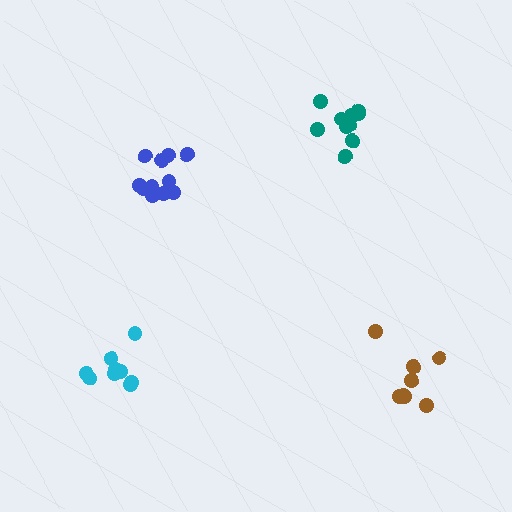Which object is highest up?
The teal cluster is topmost.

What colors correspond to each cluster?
The clusters are colored: blue, cyan, brown, teal.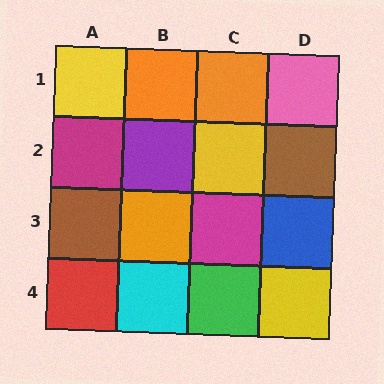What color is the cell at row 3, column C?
Magenta.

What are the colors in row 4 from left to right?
Red, cyan, green, yellow.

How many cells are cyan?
1 cell is cyan.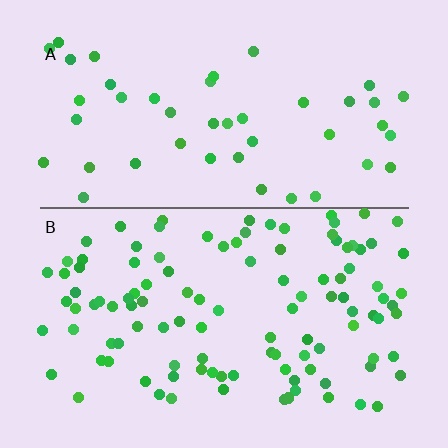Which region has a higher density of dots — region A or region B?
B (the bottom).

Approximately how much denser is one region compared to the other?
Approximately 2.4× — region B over region A.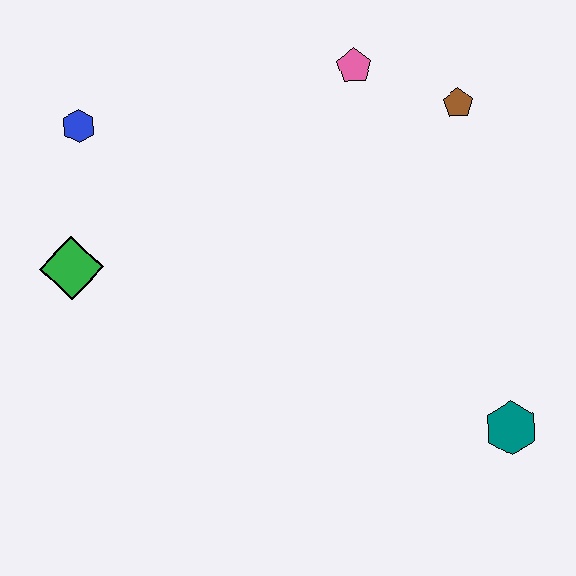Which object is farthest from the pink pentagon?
The teal hexagon is farthest from the pink pentagon.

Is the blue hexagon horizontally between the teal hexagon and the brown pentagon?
No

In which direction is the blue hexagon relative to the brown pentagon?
The blue hexagon is to the left of the brown pentagon.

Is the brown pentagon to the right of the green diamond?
Yes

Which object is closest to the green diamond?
The blue hexagon is closest to the green diamond.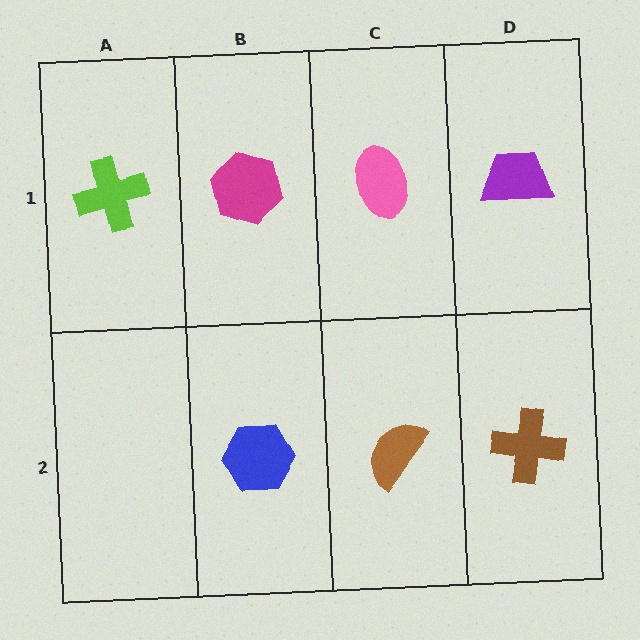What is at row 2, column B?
A blue hexagon.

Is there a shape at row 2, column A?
No, that cell is empty.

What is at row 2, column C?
A brown semicircle.